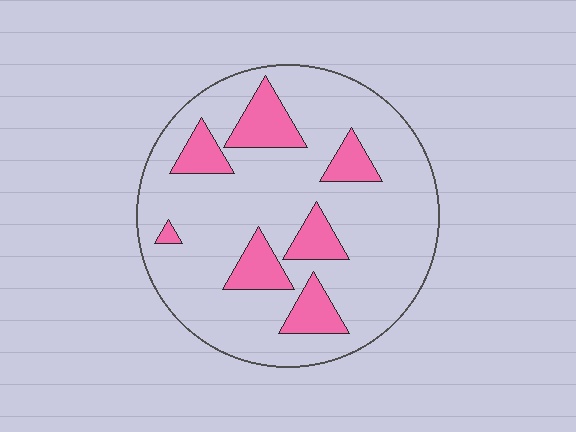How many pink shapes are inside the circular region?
7.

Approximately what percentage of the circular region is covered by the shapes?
Approximately 20%.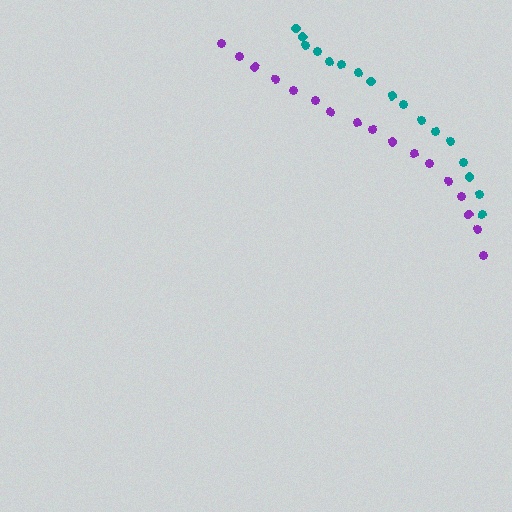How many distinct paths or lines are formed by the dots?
There are 2 distinct paths.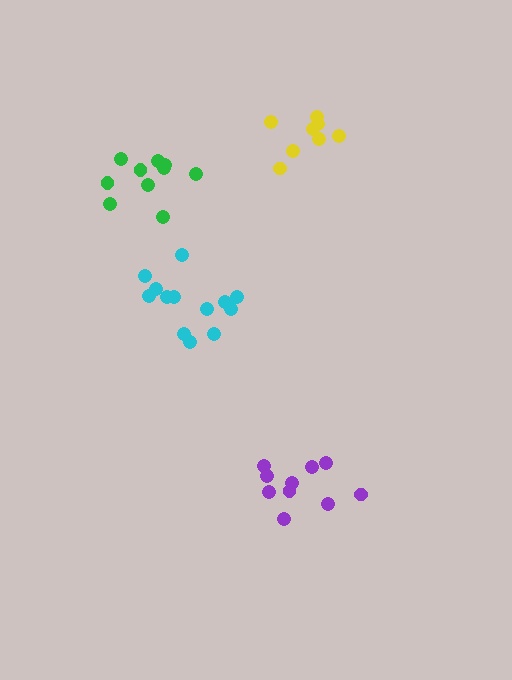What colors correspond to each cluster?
The clusters are colored: purple, yellow, cyan, green.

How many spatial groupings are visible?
There are 4 spatial groupings.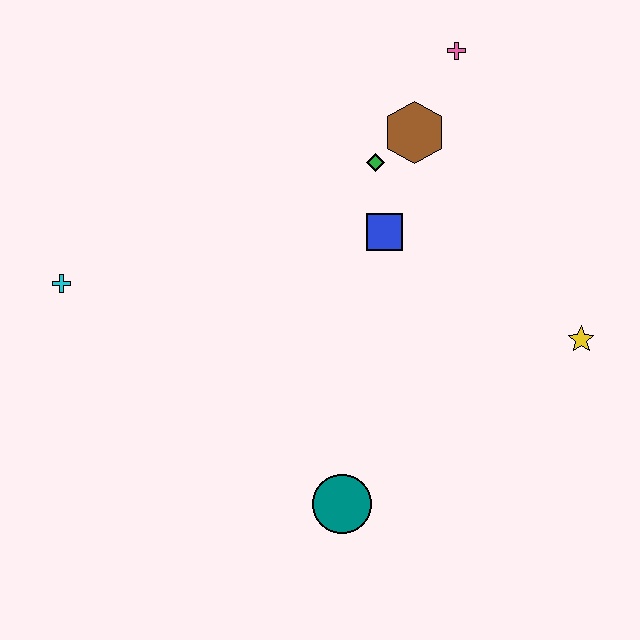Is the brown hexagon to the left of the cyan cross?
No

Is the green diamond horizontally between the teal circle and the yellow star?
Yes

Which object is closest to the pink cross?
The brown hexagon is closest to the pink cross.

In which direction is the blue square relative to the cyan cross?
The blue square is to the right of the cyan cross.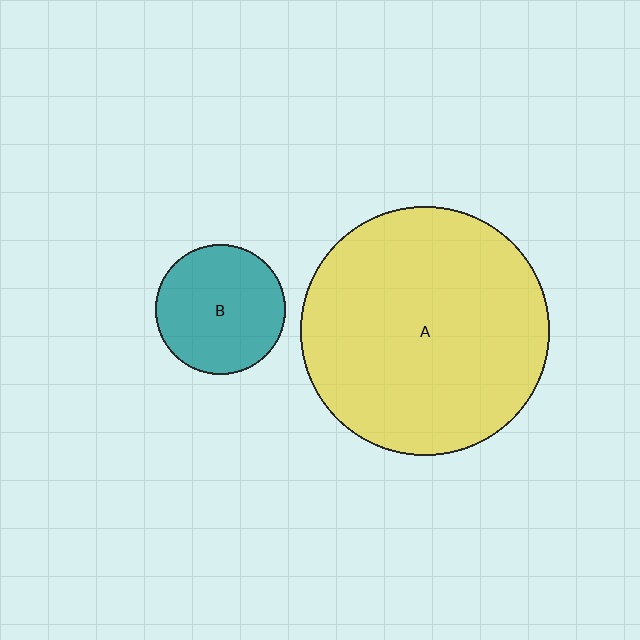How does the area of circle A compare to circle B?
Approximately 3.7 times.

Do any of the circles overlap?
No, none of the circles overlap.